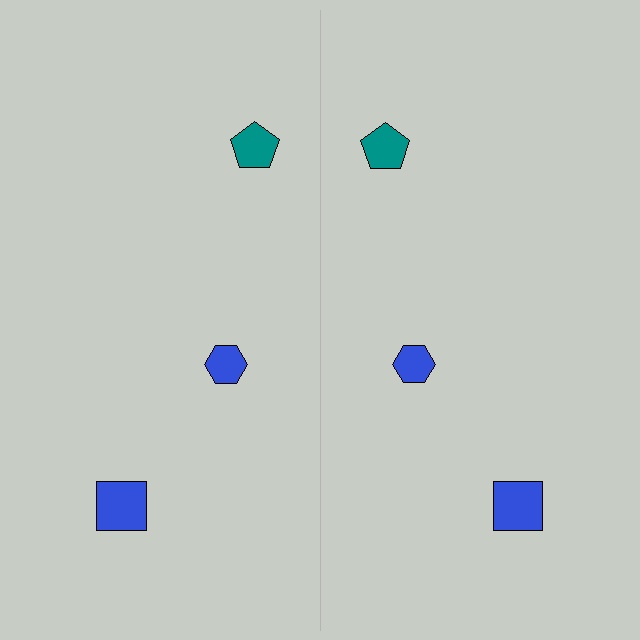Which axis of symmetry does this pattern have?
The pattern has a vertical axis of symmetry running through the center of the image.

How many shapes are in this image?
There are 6 shapes in this image.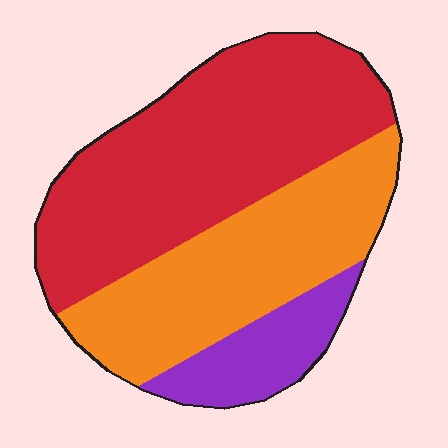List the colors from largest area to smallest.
From largest to smallest: red, orange, purple.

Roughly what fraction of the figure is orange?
Orange covers about 35% of the figure.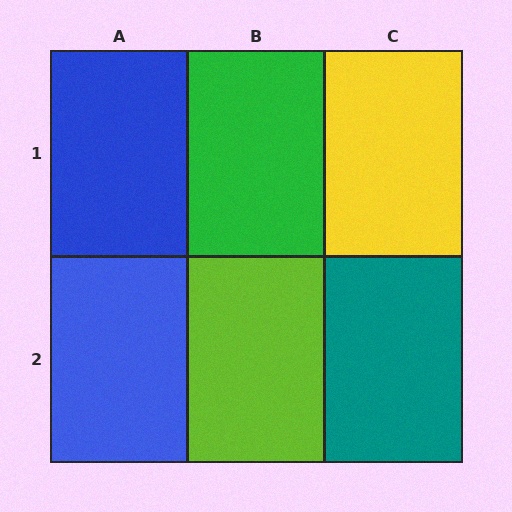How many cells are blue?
2 cells are blue.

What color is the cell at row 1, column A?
Blue.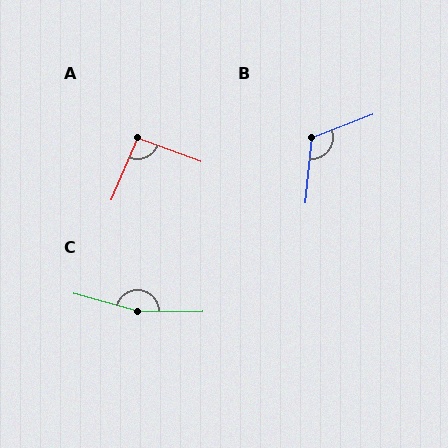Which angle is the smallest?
A, at approximately 93 degrees.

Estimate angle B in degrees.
Approximately 116 degrees.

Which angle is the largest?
C, at approximately 164 degrees.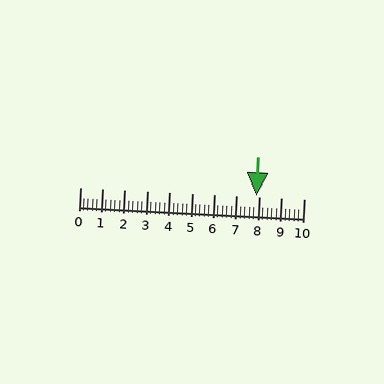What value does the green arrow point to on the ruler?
The green arrow points to approximately 7.9.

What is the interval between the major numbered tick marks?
The major tick marks are spaced 1 units apart.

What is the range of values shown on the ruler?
The ruler shows values from 0 to 10.